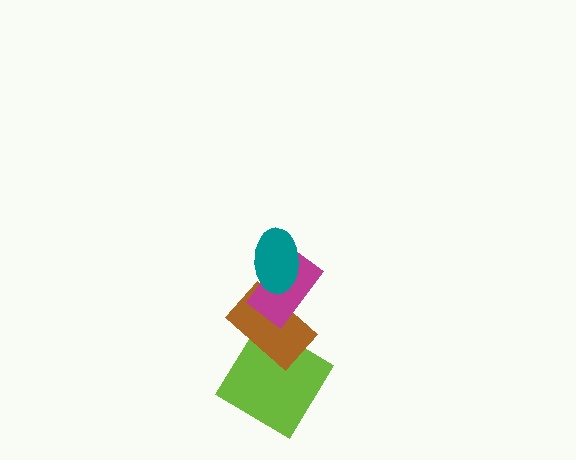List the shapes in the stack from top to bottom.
From top to bottom: the teal ellipse, the magenta rectangle, the brown rectangle, the lime diamond.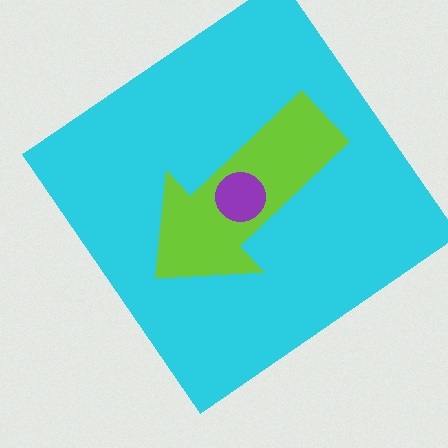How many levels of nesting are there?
3.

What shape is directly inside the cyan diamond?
The lime arrow.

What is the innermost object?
The purple circle.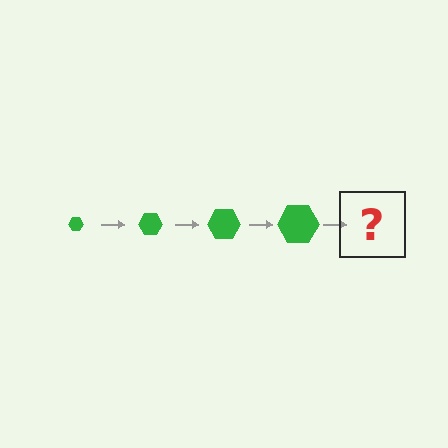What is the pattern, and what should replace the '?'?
The pattern is that the hexagon gets progressively larger each step. The '?' should be a green hexagon, larger than the previous one.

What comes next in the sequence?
The next element should be a green hexagon, larger than the previous one.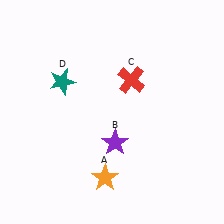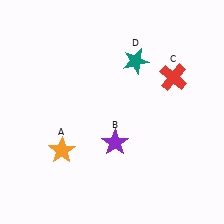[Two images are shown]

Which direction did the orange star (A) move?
The orange star (A) moved left.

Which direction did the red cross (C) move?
The red cross (C) moved right.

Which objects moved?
The objects that moved are: the orange star (A), the red cross (C), the teal star (D).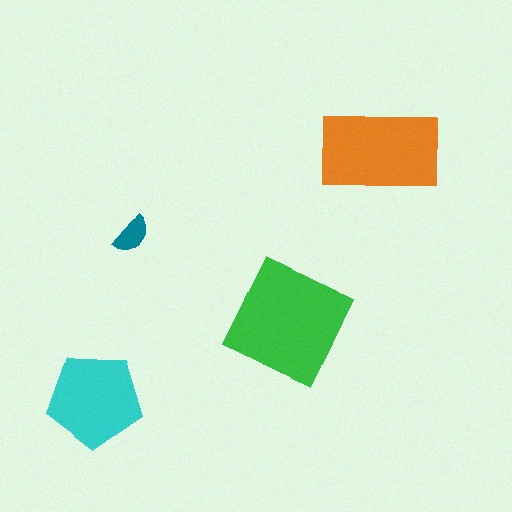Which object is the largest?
The green square.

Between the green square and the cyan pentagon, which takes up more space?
The green square.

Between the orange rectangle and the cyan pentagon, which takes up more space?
The orange rectangle.